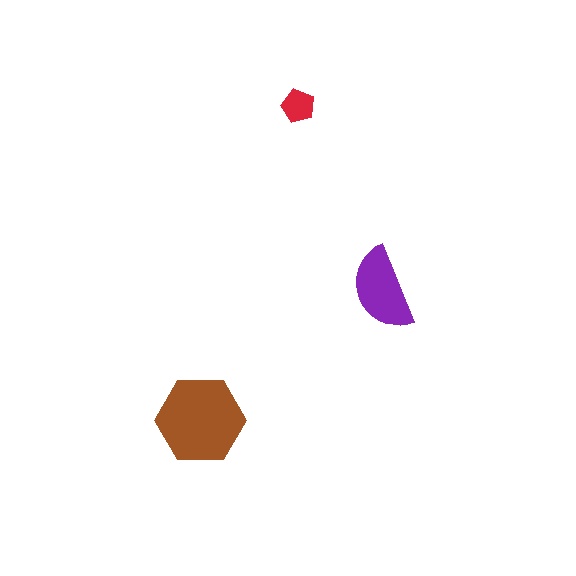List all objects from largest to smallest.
The brown hexagon, the purple semicircle, the red pentagon.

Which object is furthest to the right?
The purple semicircle is rightmost.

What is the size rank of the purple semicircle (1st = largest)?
2nd.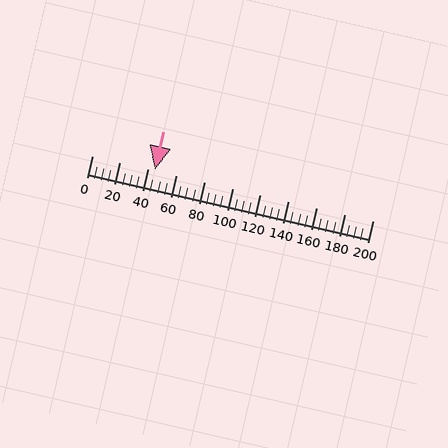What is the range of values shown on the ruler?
The ruler shows values from 0 to 200.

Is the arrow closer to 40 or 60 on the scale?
The arrow is closer to 40.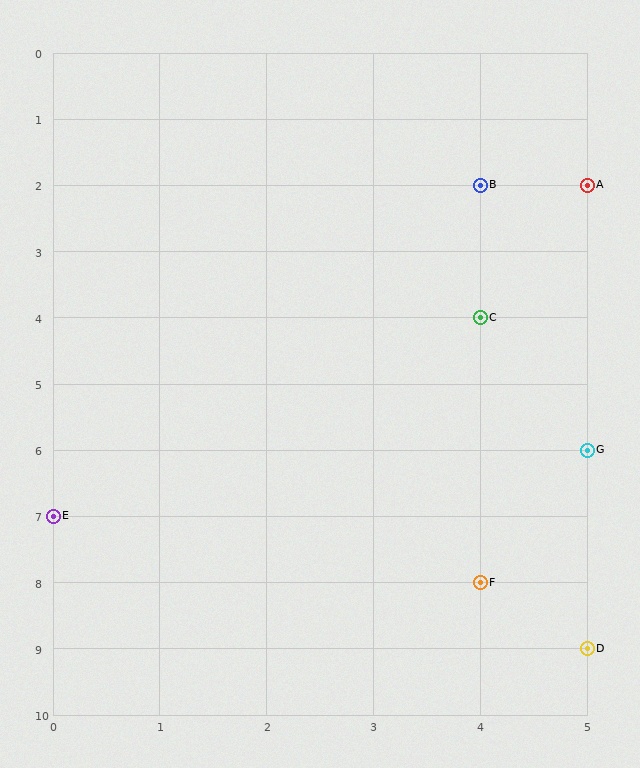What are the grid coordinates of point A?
Point A is at grid coordinates (5, 2).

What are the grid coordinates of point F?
Point F is at grid coordinates (4, 8).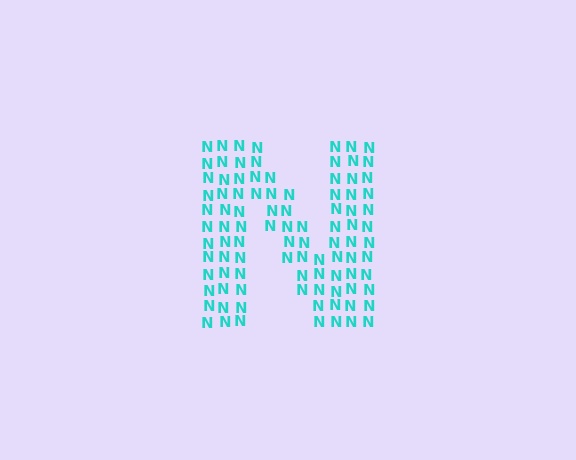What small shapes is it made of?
It is made of small letter N's.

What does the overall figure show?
The overall figure shows the letter N.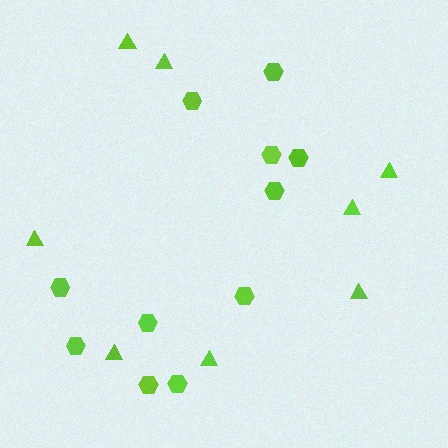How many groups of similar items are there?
There are 2 groups: one group of hexagons (11) and one group of triangles (8).